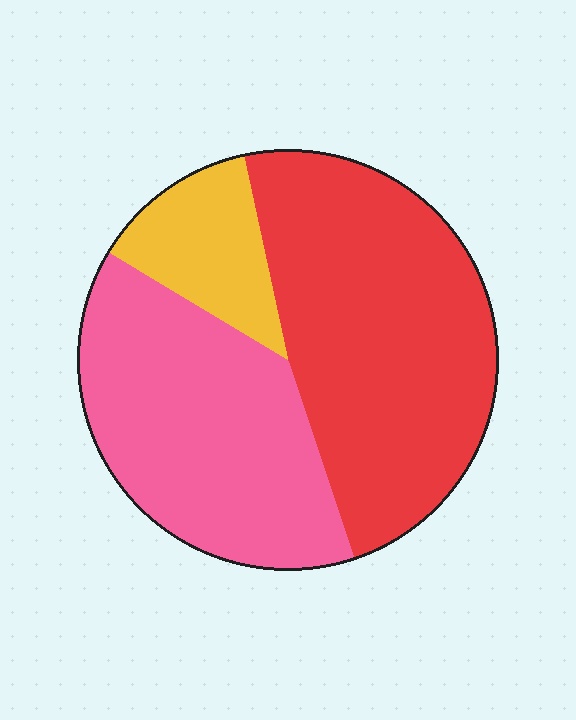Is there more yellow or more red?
Red.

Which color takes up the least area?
Yellow, at roughly 15%.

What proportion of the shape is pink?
Pink takes up about two fifths (2/5) of the shape.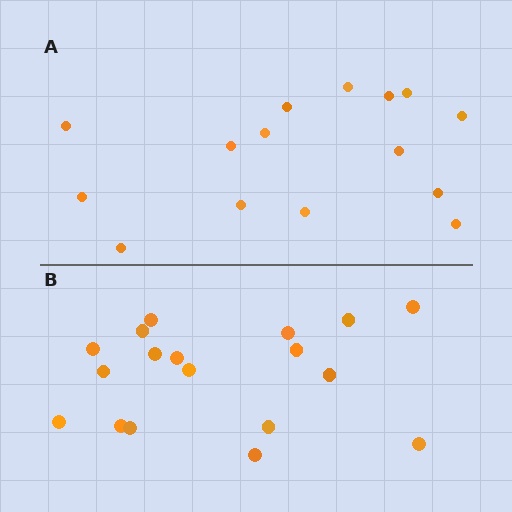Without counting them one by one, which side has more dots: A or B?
Region B (the bottom region) has more dots.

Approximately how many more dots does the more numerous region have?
Region B has just a few more — roughly 2 or 3 more dots than region A.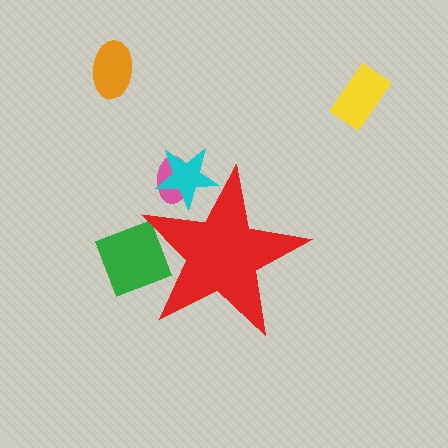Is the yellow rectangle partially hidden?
No, the yellow rectangle is fully visible.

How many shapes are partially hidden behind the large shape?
3 shapes are partially hidden.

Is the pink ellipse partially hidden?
Yes, the pink ellipse is partially hidden behind the red star.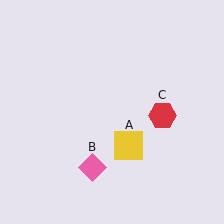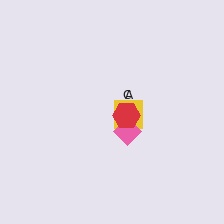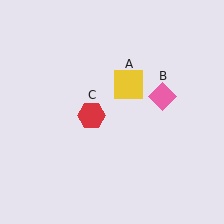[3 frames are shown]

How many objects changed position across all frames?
3 objects changed position: yellow square (object A), pink diamond (object B), red hexagon (object C).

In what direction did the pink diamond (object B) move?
The pink diamond (object B) moved up and to the right.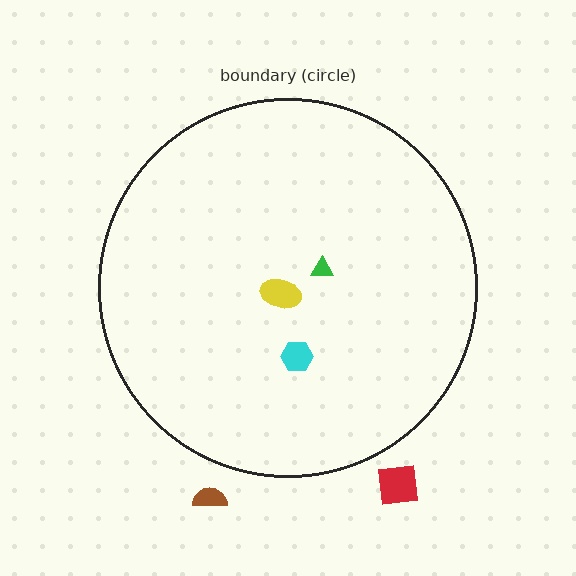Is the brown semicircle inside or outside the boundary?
Outside.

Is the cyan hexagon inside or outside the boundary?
Inside.